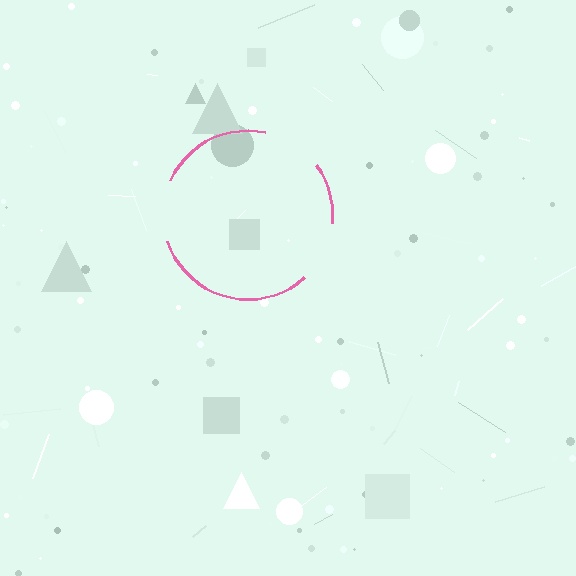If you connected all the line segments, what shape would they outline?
They would outline a circle.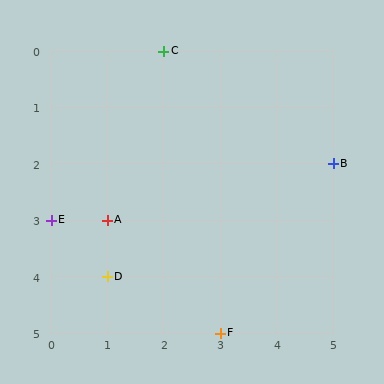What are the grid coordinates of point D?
Point D is at grid coordinates (1, 4).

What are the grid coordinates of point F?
Point F is at grid coordinates (3, 5).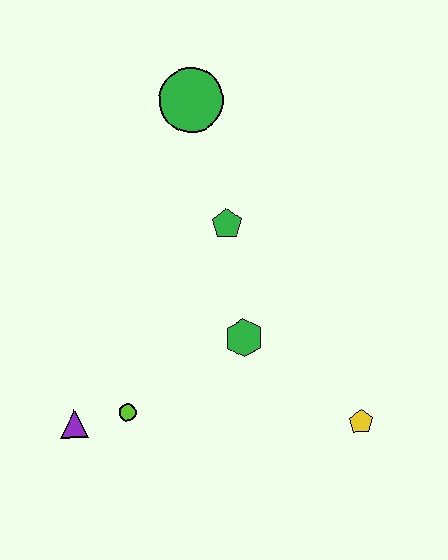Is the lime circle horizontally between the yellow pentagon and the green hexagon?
No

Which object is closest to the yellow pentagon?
The green hexagon is closest to the yellow pentagon.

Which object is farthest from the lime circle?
The green circle is farthest from the lime circle.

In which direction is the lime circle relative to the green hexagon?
The lime circle is to the left of the green hexagon.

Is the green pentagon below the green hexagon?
No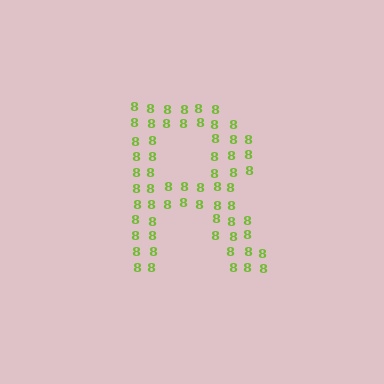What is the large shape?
The large shape is the letter R.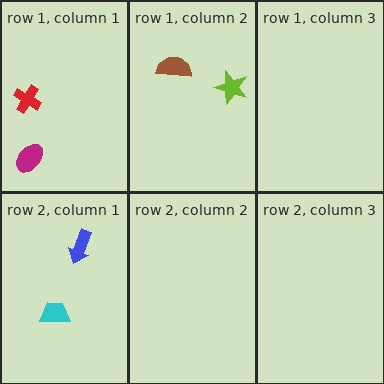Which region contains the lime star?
The row 1, column 2 region.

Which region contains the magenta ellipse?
The row 1, column 1 region.